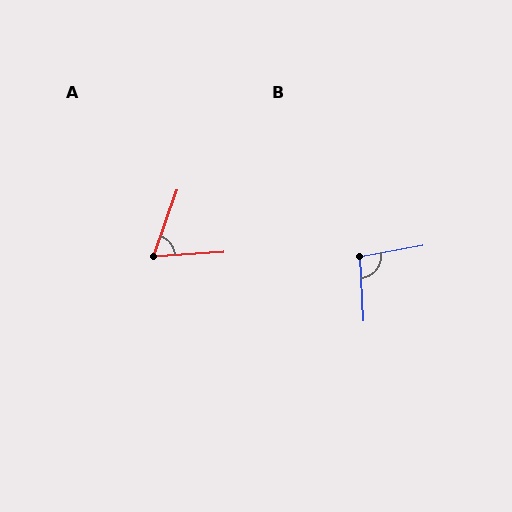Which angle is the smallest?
A, at approximately 67 degrees.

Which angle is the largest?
B, at approximately 97 degrees.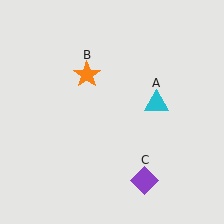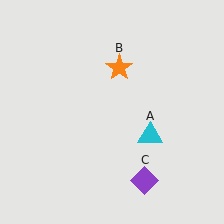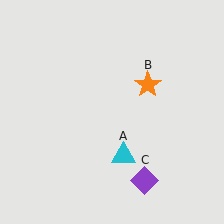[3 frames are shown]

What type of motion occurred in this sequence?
The cyan triangle (object A), orange star (object B) rotated clockwise around the center of the scene.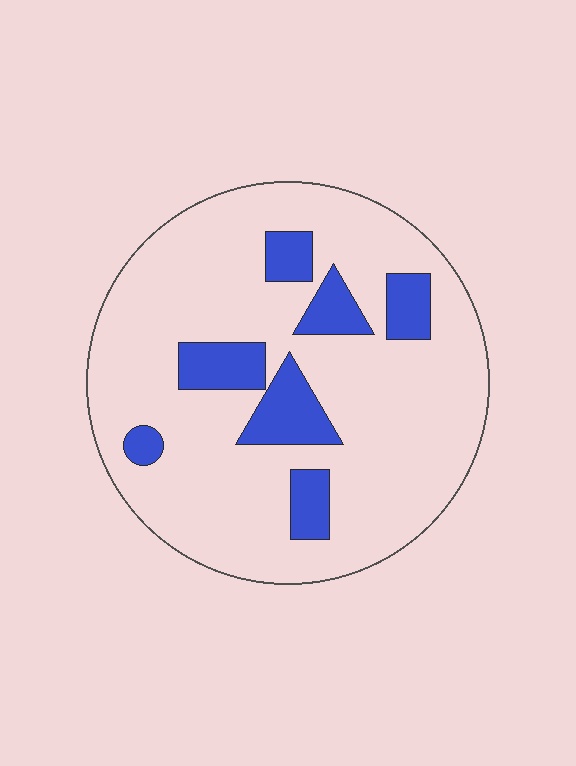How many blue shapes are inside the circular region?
7.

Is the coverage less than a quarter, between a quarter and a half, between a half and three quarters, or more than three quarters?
Less than a quarter.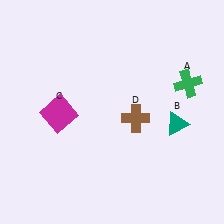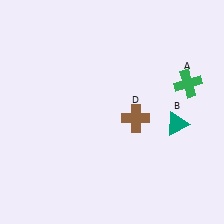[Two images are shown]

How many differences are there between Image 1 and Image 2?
There is 1 difference between the two images.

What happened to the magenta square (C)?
The magenta square (C) was removed in Image 2. It was in the bottom-left area of Image 1.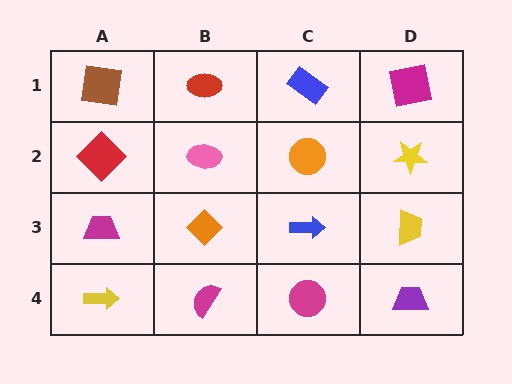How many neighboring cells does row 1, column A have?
2.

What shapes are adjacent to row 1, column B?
A pink ellipse (row 2, column B), a brown square (row 1, column A), a blue rectangle (row 1, column C).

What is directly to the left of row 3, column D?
A blue arrow.